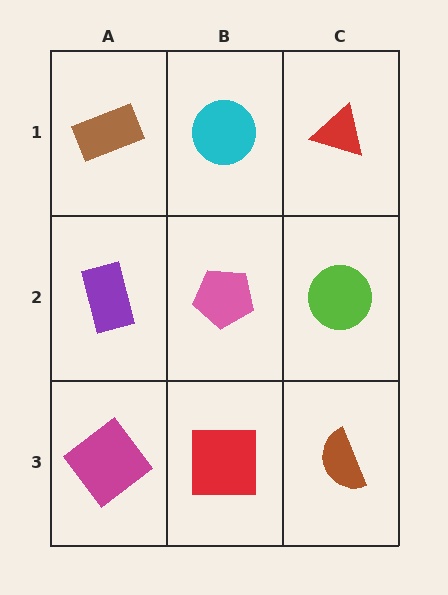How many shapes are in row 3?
3 shapes.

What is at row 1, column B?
A cyan circle.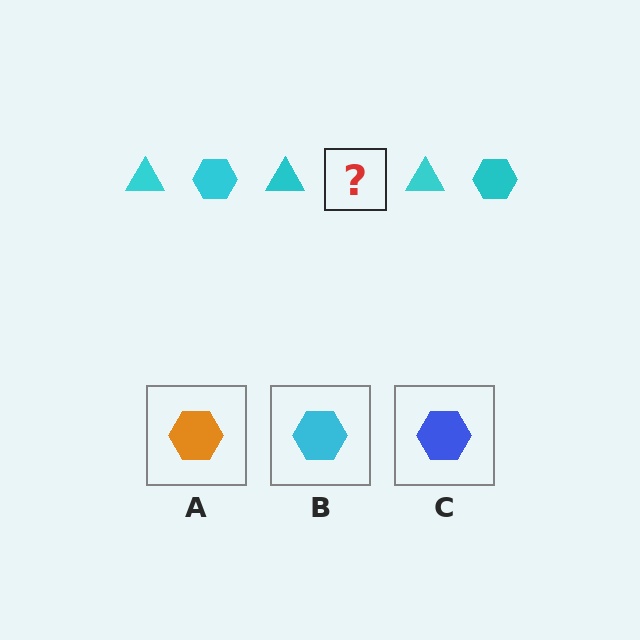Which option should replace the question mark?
Option B.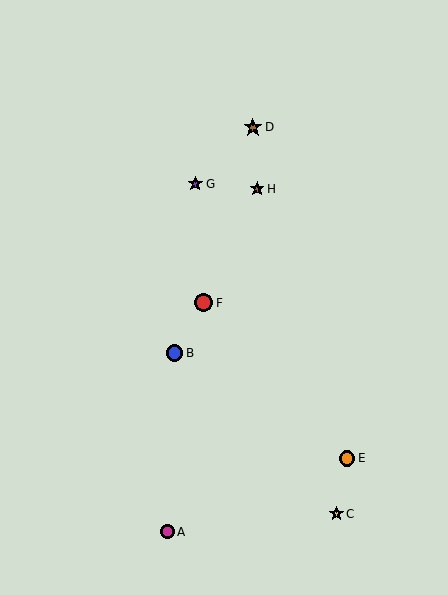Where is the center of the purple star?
The center of the purple star is at (195, 184).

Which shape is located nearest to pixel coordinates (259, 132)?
The brown star (labeled D) at (253, 127) is nearest to that location.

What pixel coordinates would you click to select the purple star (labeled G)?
Click at (195, 184) to select the purple star G.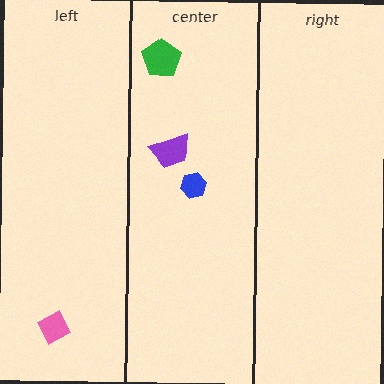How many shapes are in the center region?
3.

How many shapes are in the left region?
1.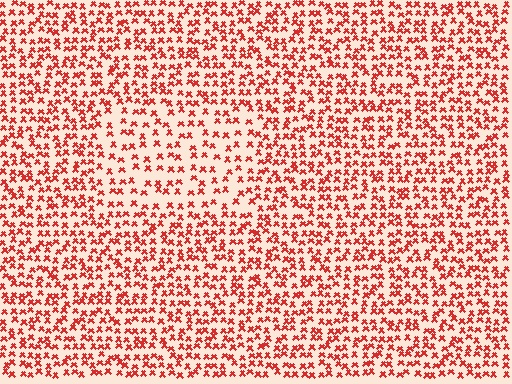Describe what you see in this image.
The image contains small red elements arranged at two different densities. A rectangle-shaped region is visible where the elements are less densely packed than the surrounding area.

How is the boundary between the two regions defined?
The boundary is defined by a change in element density (approximately 1.8x ratio). All elements are the same color, size, and shape.